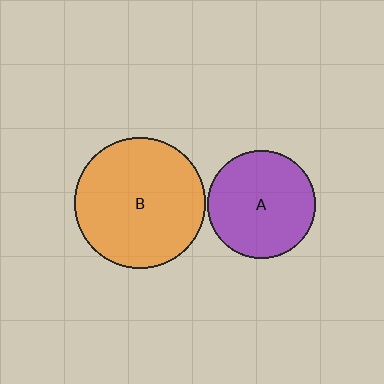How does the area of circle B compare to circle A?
Approximately 1.5 times.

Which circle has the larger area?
Circle B (orange).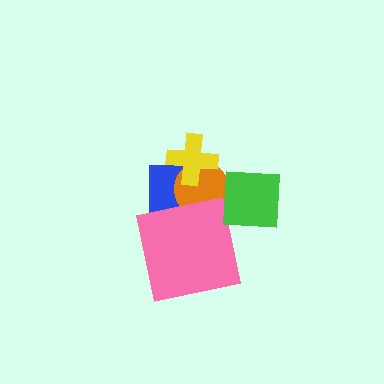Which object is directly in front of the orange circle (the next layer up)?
The pink square is directly in front of the orange circle.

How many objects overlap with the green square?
0 objects overlap with the green square.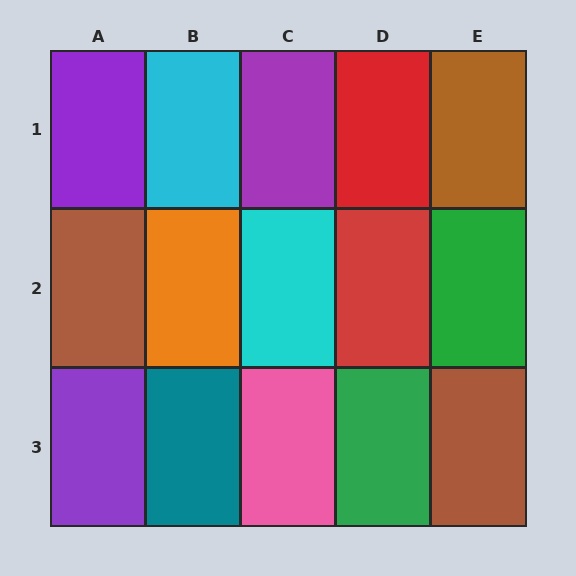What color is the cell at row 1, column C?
Purple.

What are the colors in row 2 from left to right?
Brown, orange, cyan, red, green.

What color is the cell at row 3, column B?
Teal.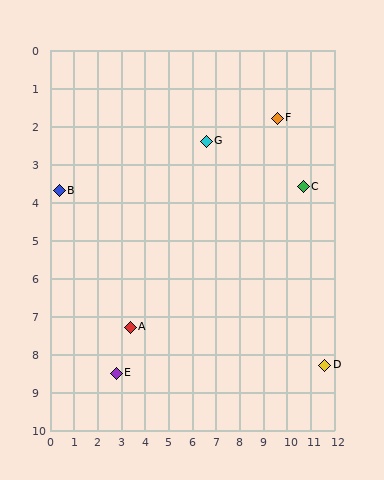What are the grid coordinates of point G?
Point G is at approximately (6.6, 2.4).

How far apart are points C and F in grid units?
Points C and F are about 2.1 grid units apart.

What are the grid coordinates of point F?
Point F is at approximately (9.6, 1.8).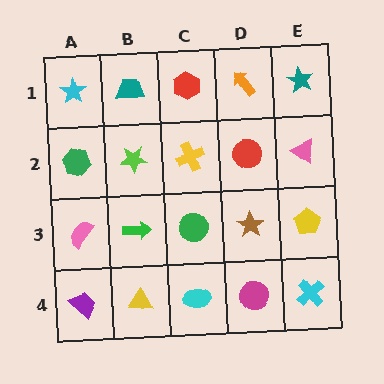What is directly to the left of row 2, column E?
A red circle.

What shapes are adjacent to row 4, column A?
A pink semicircle (row 3, column A), a yellow triangle (row 4, column B).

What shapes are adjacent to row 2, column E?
A teal star (row 1, column E), a yellow pentagon (row 3, column E), a red circle (row 2, column D).